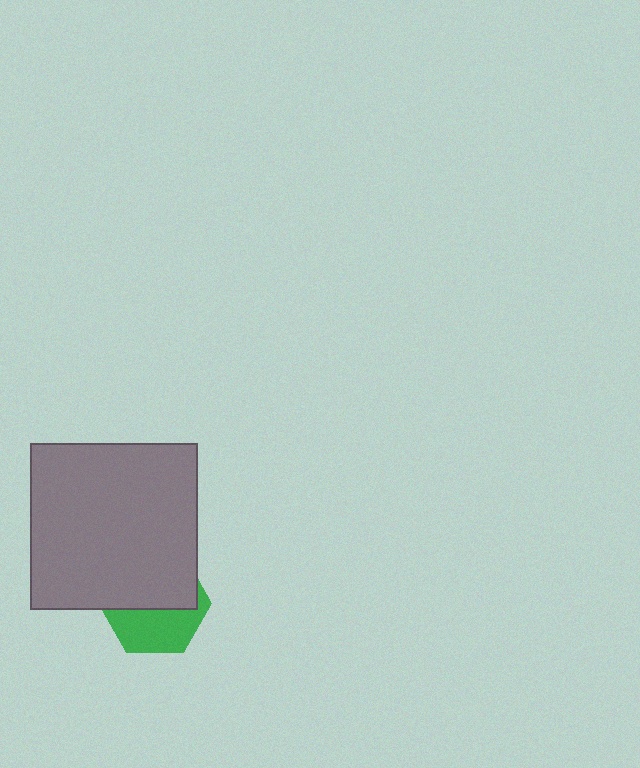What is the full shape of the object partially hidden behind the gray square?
The partially hidden object is a green hexagon.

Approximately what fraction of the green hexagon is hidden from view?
Roughly 55% of the green hexagon is hidden behind the gray square.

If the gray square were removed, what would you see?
You would see the complete green hexagon.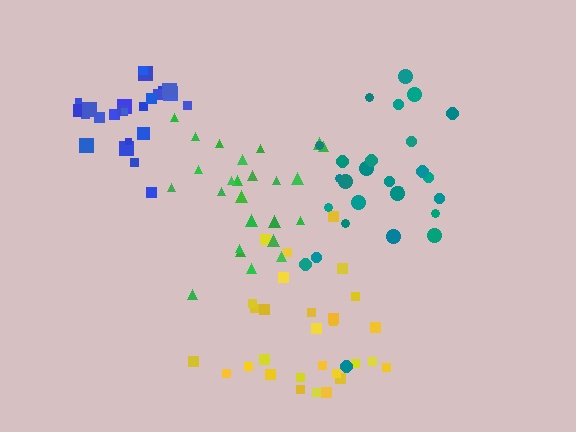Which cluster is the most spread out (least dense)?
Yellow.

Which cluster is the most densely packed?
Blue.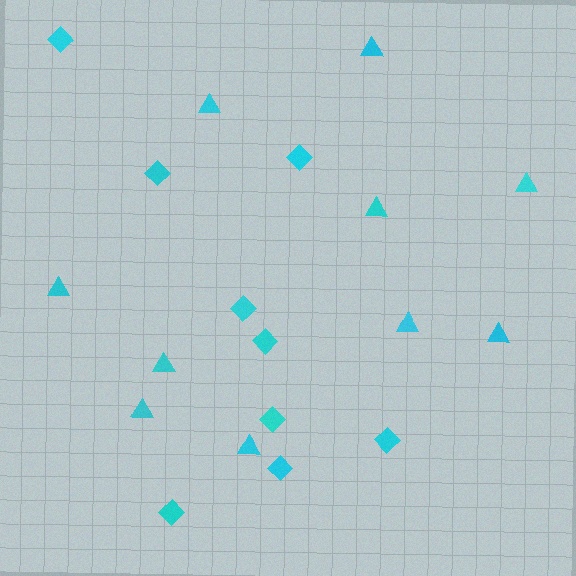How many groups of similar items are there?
There are 2 groups: one group of diamonds (9) and one group of triangles (10).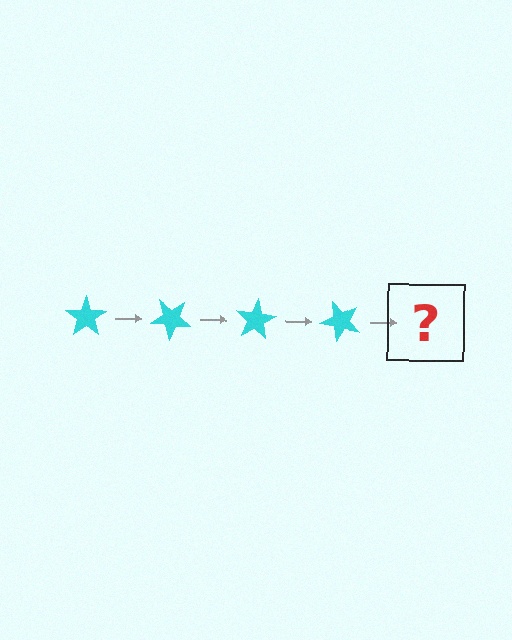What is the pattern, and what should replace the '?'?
The pattern is that the star rotates 40 degrees each step. The '?' should be a cyan star rotated 160 degrees.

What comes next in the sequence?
The next element should be a cyan star rotated 160 degrees.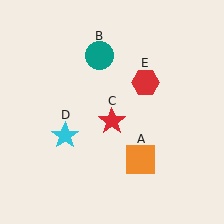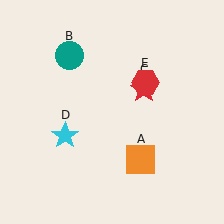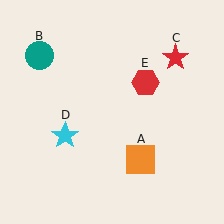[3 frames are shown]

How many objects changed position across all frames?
2 objects changed position: teal circle (object B), red star (object C).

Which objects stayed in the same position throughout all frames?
Orange square (object A) and cyan star (object D) and red hexagon (object E) remained stationary.